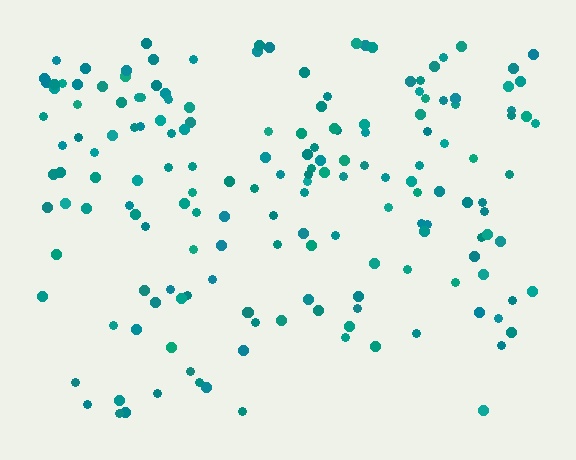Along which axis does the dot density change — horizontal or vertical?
Vertical.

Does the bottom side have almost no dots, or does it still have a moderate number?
Still a moderate number, just noticeably fewer than the top.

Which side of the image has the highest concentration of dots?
The top.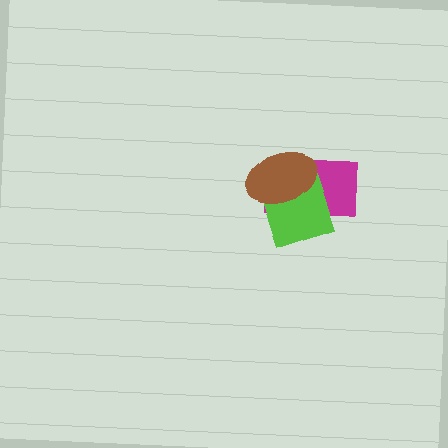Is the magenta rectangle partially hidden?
Yes, it is partially covered by another shape.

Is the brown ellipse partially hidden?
No, no other shape covers it.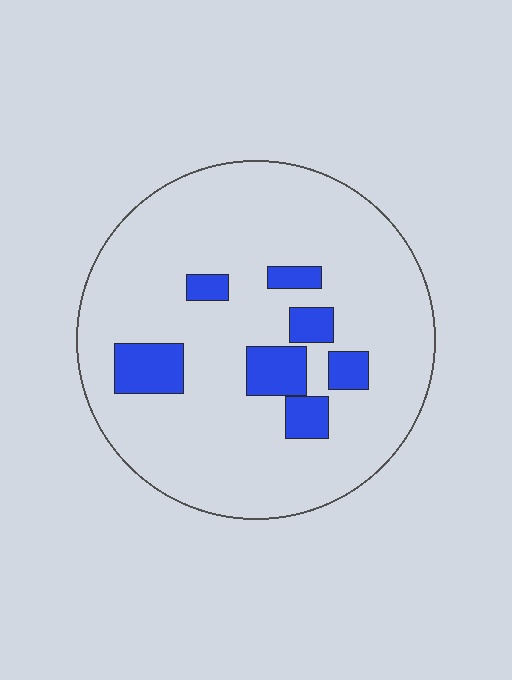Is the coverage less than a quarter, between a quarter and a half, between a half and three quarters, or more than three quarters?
Less than a quarter.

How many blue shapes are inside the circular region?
7.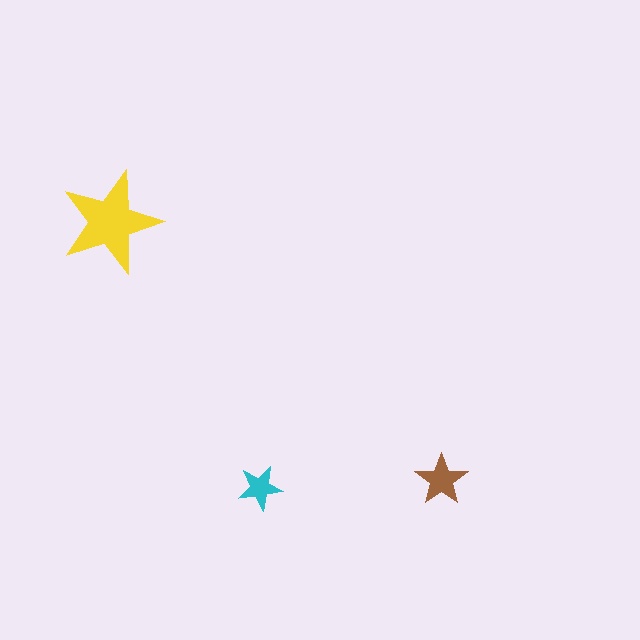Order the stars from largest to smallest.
the yellow one, the brown one, the cyan one.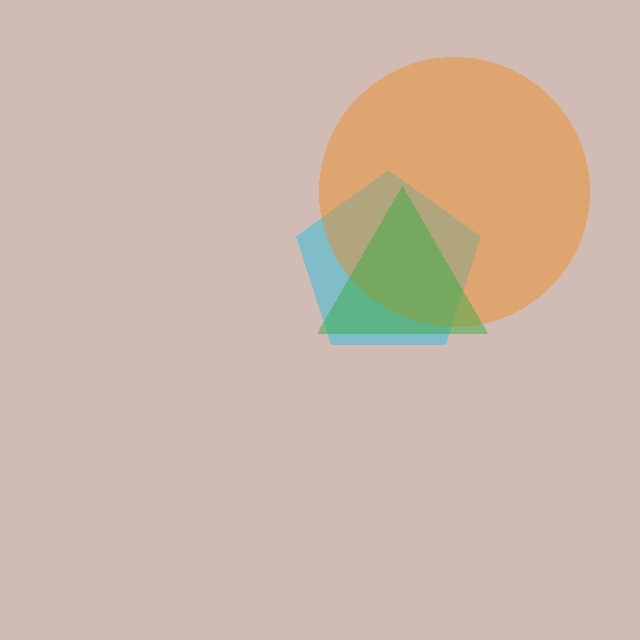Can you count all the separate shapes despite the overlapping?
Yes, there are 3 separate shapes.